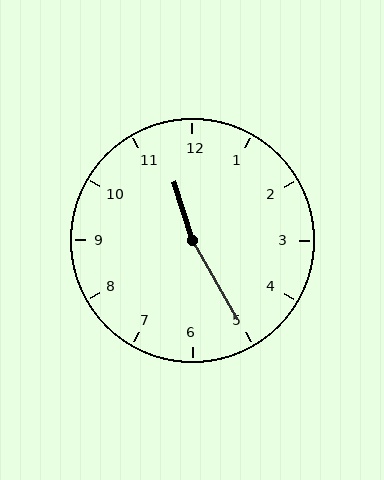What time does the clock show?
11:25.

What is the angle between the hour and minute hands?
Approximately 168 degrees.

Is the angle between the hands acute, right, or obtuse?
It is obtuse.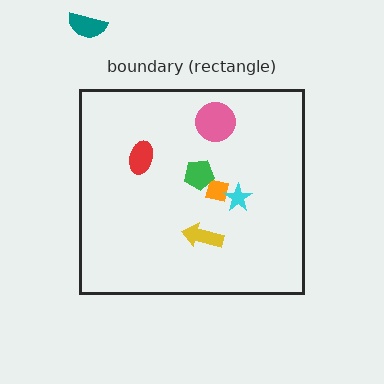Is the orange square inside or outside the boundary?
Inside.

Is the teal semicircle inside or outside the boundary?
Outside.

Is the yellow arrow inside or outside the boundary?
Inside.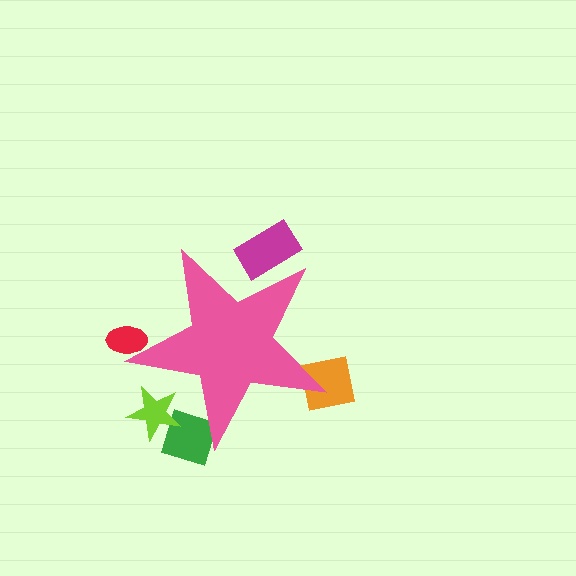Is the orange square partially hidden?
Yes, the orange square is partially hidden behind the pink star.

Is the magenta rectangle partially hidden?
Yes, the magenta rectangle is partially hidden behind the pink star.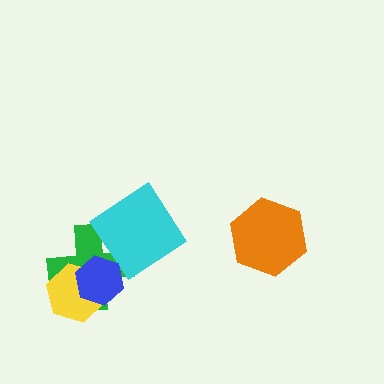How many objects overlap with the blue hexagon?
3 objects overlap with the blue hexagon.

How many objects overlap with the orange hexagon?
0 objects overlap with the orange hexagon.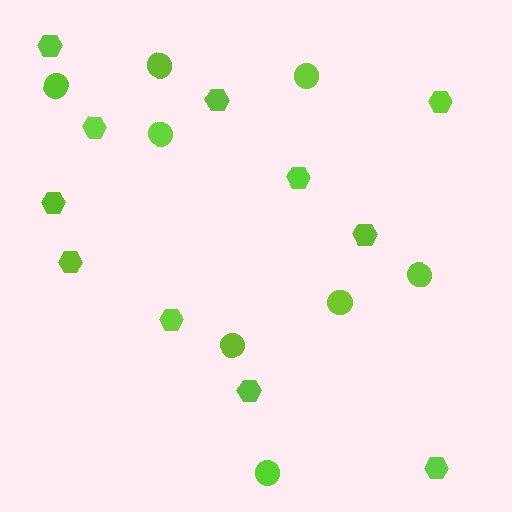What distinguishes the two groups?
There are 2 groups: one group of hexagons (11) and one group of circles (8).